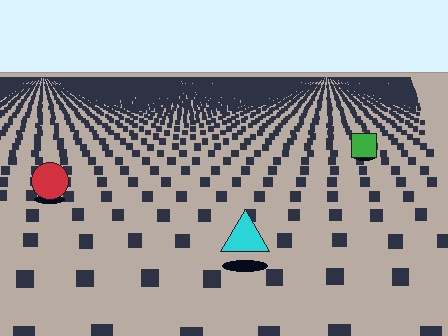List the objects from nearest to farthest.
From nearest to farthest: the cyan triangle, the red circle, the green square.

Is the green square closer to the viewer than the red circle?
No. The red circle is closer — you can tell from the texture gradient: the ground texture is coarser near it.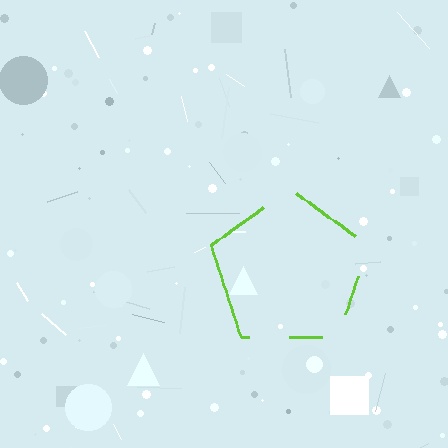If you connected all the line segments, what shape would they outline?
They would outline a pentagon.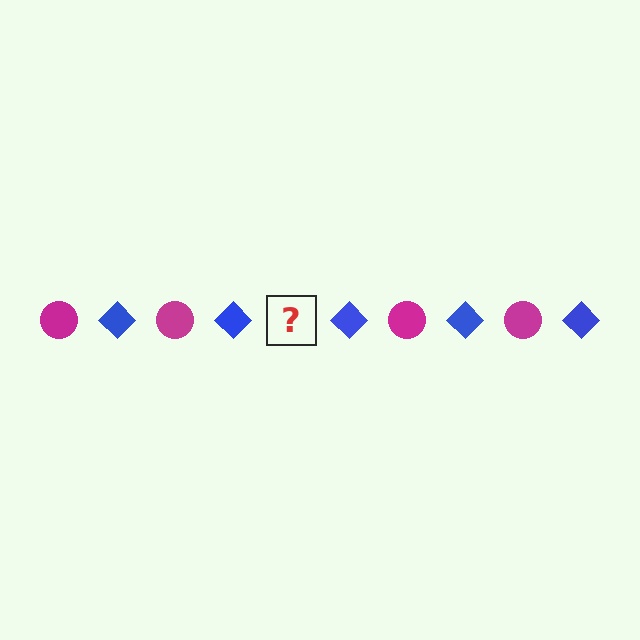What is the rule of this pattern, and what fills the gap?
The rule is that the pattern alternates between magenta circle and blue diamond. The gap should be filled with a magenta circle.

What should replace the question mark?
The question mark should be replaced with a magenta circle.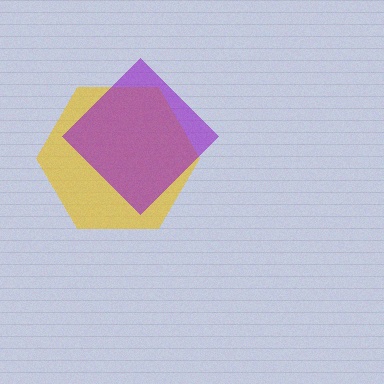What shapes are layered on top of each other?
The layered shapes are: a yellow hexagon, a purple diamond.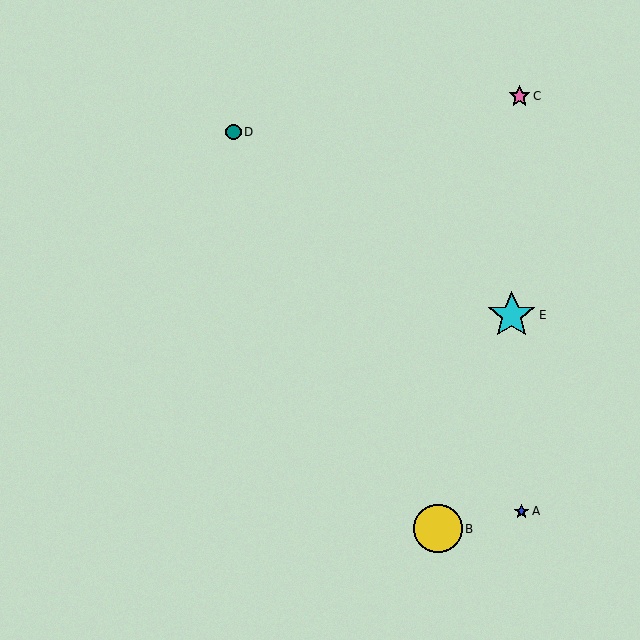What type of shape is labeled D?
Shape D is a teal circle.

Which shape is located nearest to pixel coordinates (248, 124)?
The teal circle (labeled D) at (234, 132) is nearest to that location.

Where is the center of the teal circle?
The center of the teal circle is at (234, 132).